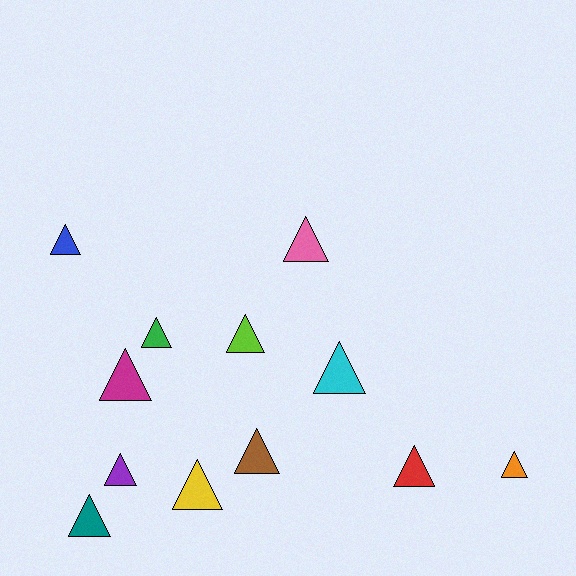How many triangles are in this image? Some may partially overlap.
There are 12 triangles.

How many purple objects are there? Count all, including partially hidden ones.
There is 1 purple object.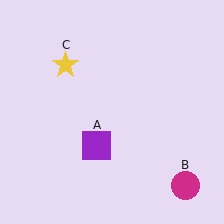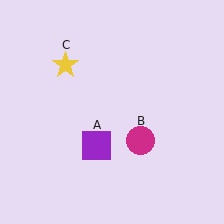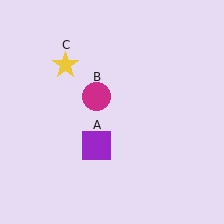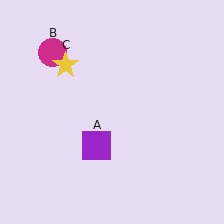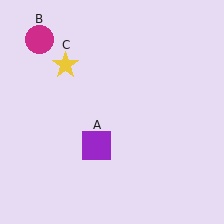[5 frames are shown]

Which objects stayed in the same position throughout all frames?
Purple square (object A) and yellow star (object C) remained stationary.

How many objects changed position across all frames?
1 object changed position: magenta circle (object B).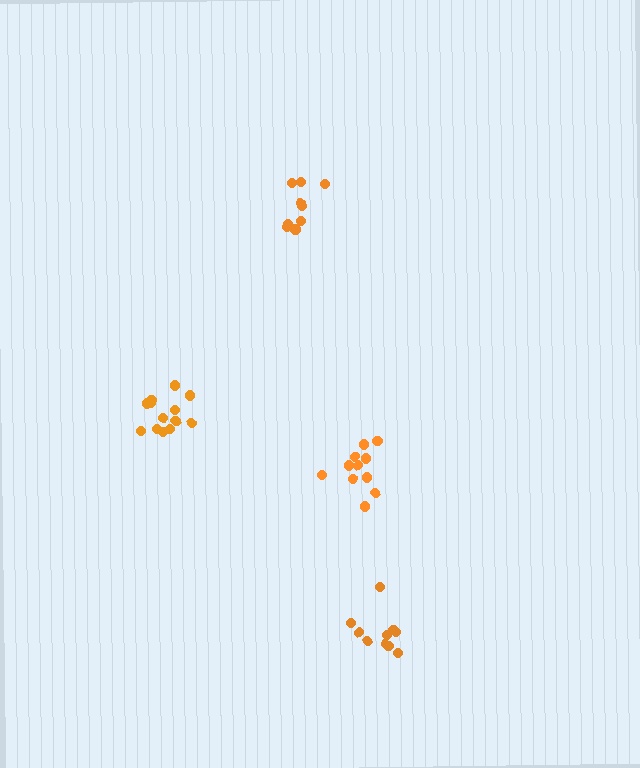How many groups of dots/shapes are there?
There are 4 groups.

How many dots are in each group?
Group 1: 11 dots, Group 2: 10 dots, Group 3: 13 dots, Group 4: 9 dots (43 total).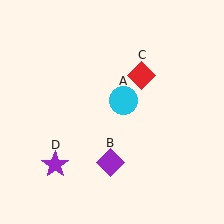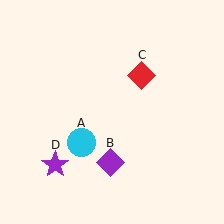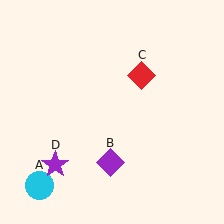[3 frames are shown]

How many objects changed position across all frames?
1 object changed position: cyan circle (object A).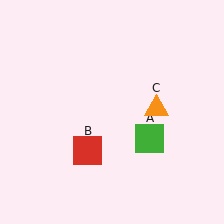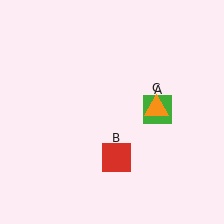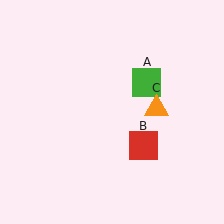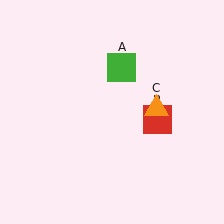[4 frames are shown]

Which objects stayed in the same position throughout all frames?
Orange triangle (object C) remained stationary.